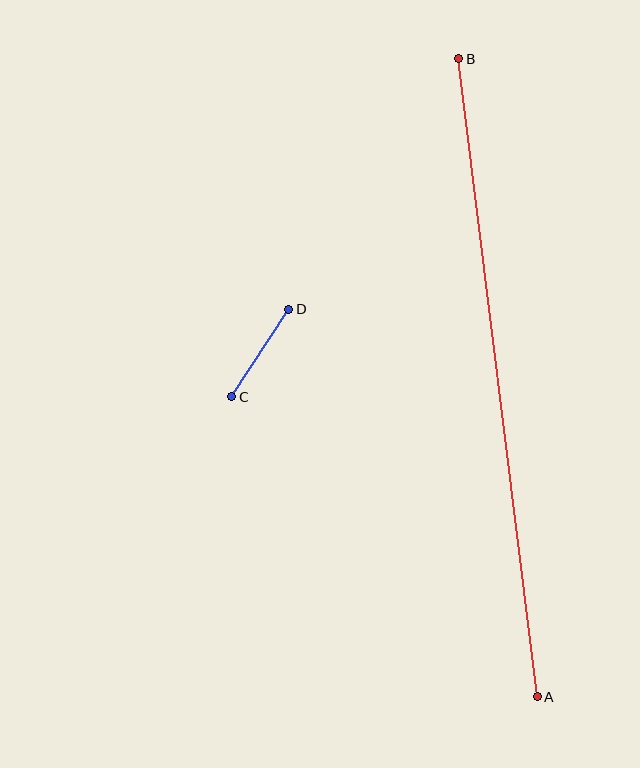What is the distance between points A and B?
The distance is approximately 643 pixels.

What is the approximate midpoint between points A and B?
The midpoint is at approximately (498, 378) pixels.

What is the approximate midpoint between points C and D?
The midpoint is at approximately (260, 353) pixels.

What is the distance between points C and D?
The distance is approximately 104 pixels.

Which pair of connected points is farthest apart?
Points A and B are farthest apart.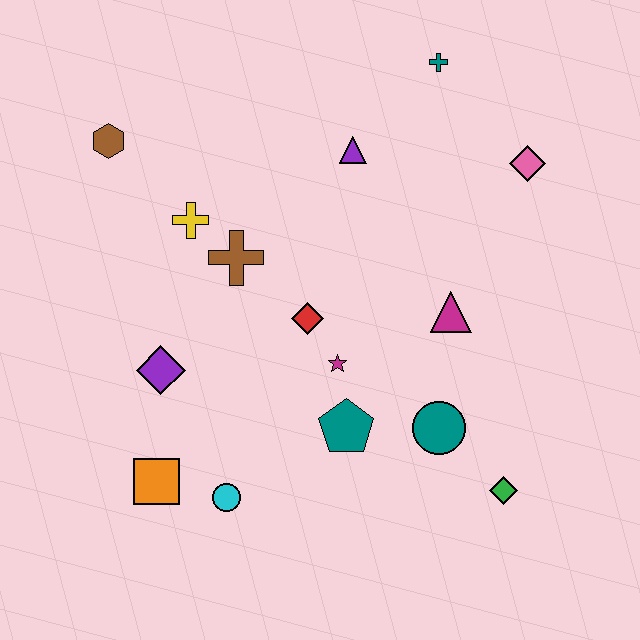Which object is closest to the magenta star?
The red diamond is closest to the magenta star.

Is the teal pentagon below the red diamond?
Yes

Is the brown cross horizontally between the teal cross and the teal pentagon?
No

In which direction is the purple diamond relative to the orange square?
The purple diamond is above the orange square.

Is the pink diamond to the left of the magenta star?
No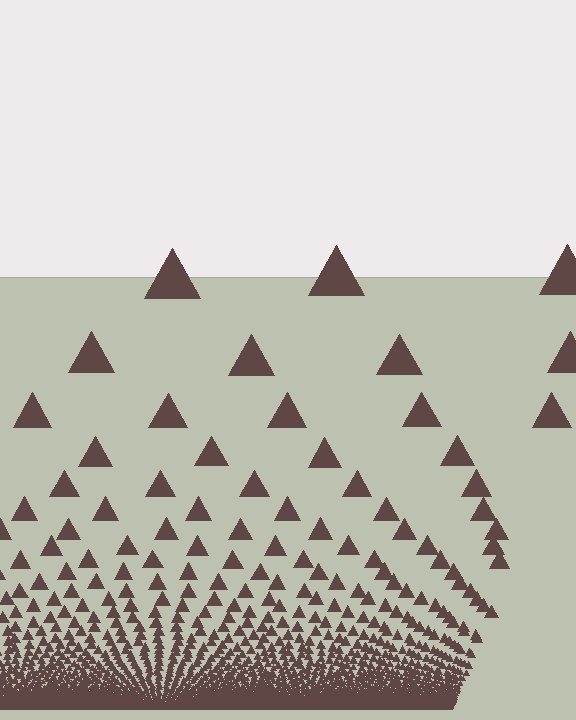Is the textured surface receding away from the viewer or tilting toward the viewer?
The surface appears to tilt toward the viewer. Texture elements get larger and sparser toward the top.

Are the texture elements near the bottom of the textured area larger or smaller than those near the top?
Smaller. The gradient is inverted — elements near the bottom are smaller and denser.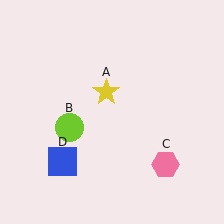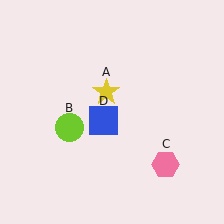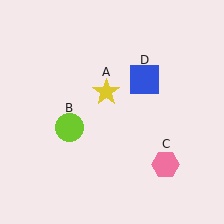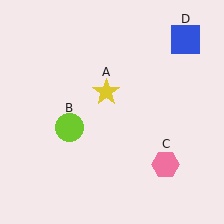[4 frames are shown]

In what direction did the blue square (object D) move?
The blue square (object D) moved up and to the right.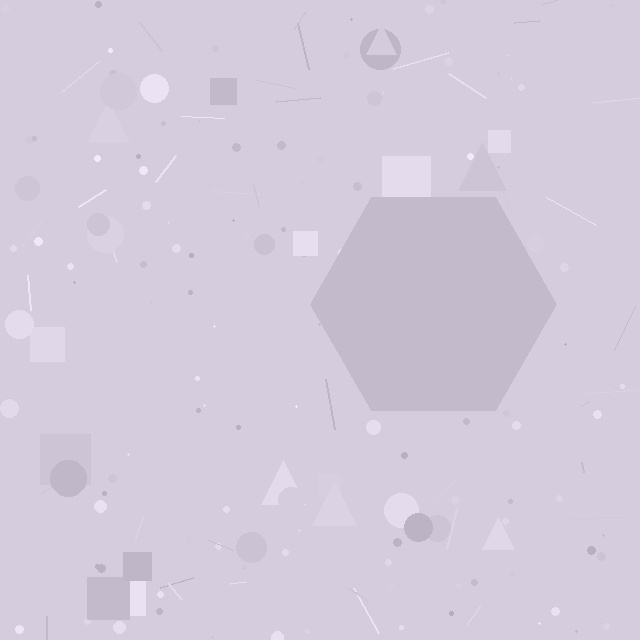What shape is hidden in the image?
A hexagon is hidden in the image.